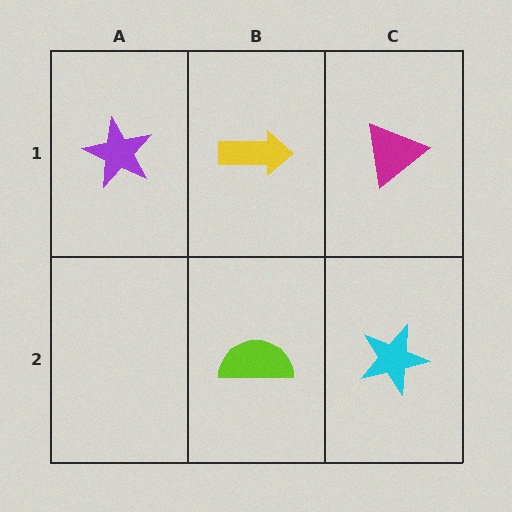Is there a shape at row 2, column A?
No, that cell is empty.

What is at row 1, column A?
A purple star.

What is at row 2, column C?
A cyan star.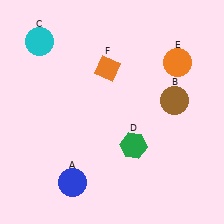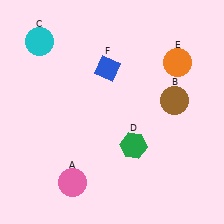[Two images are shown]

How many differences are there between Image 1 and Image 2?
There are 2 differences between the two images.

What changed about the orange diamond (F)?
In Image 1, F is orange. In Image 2, it changed to blue.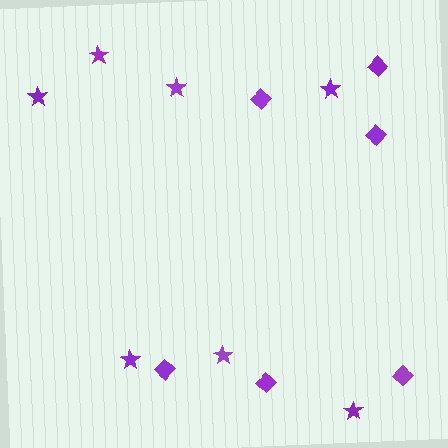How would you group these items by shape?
There are 2 groups: one group of stars (7) and one group of diamonds (6).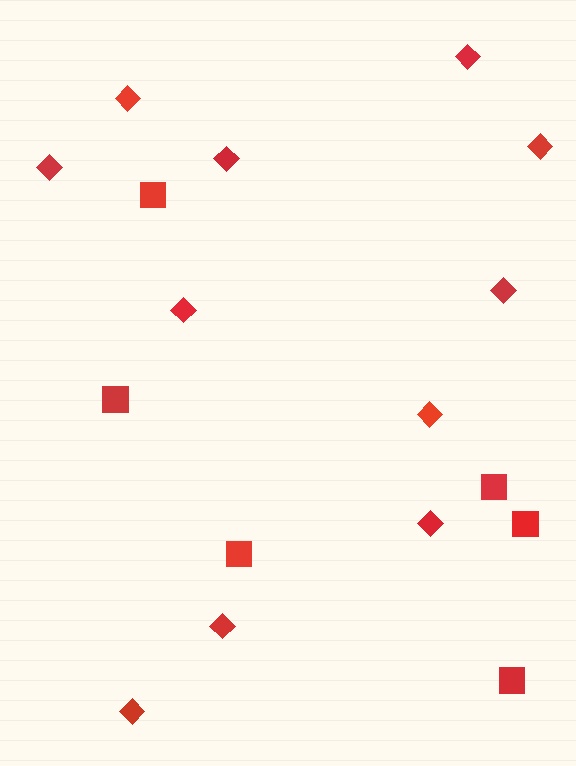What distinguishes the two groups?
There are 2 groups: one group of squares (6) and one group of diamonds (11).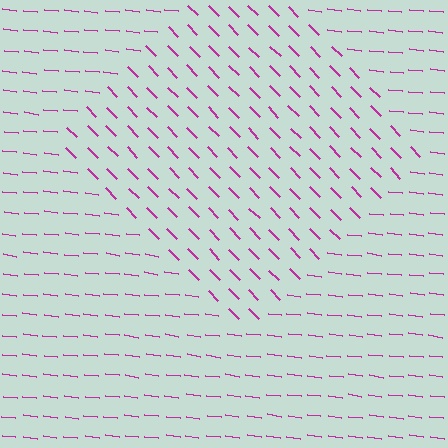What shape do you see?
I see a diamond.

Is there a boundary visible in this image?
Yes, there is a texture boundary formed by a change in line orientation.